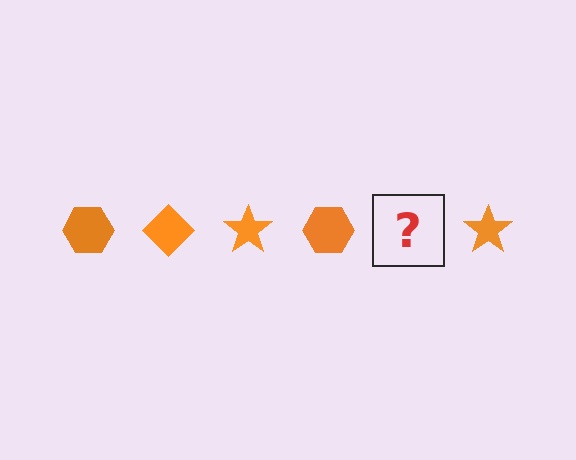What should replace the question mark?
The question mark should be replaced with an orange diamond.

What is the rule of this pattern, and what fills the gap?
The rule is that the pattern cycles through hexagon, diamond, star shapes in orange. The gap should be filled with an orange diamond.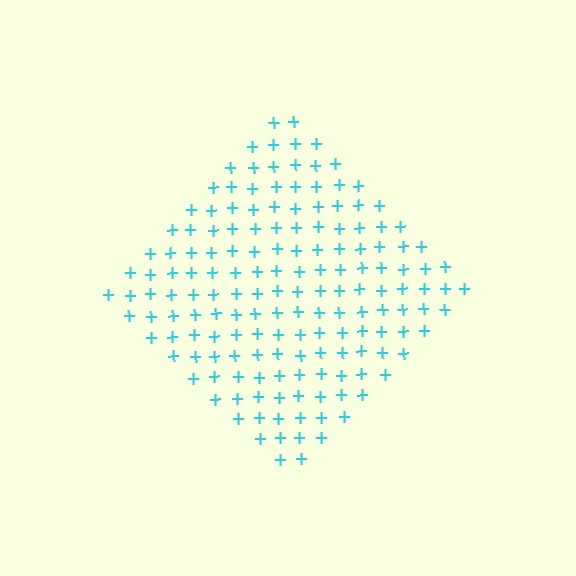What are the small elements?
The small elements are plus signs.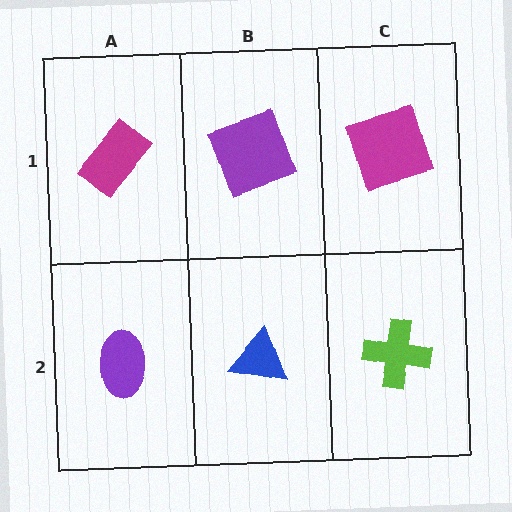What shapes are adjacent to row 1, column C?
A lime cross (row 2, column C), a purple square (row 1, column B).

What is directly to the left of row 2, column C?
A blue triangle.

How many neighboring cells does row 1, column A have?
2.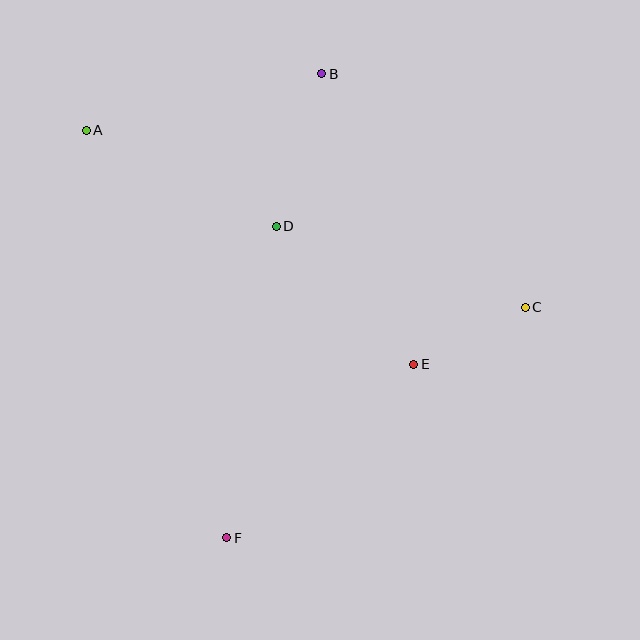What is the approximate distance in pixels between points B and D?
The distance between B and D is approximately 159 pixels.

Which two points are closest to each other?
Points C and E are closest to each other.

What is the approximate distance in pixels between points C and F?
The distance between C and F is approximately 377 pixels.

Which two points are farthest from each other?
Points B and F are farthest from each other.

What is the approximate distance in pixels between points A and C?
The distance between A and C is approximately 473 pixels.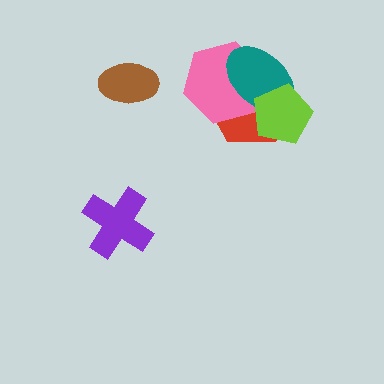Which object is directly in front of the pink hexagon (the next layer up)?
The teal ellipse is directly in front of the pink hexagon.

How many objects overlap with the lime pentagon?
3 objects overlap with the lime pentagon.